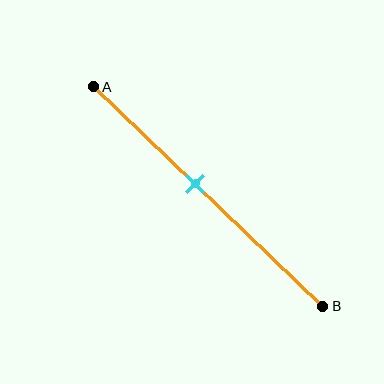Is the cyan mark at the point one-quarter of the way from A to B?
No, the mark is at about 45% from A, not at the 25% one-quarter point.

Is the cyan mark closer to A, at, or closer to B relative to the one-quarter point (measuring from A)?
The cyan mark is closer to point B than the one-quarter point of segment AB.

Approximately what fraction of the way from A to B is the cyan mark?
The cyan mark is approximately 45% of the way from A to B.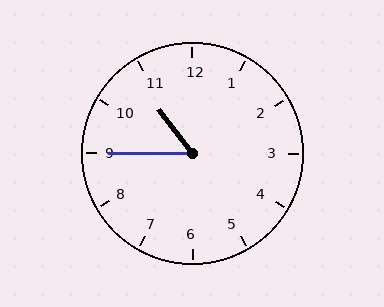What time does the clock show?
10:45.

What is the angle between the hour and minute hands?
Approximately 52 degrees.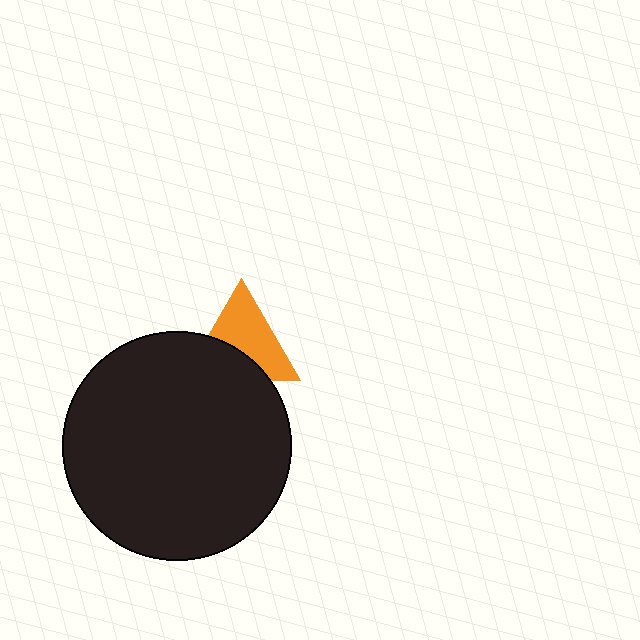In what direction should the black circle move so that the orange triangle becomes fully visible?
The black circle should move down. That is the shortest direction to clear the overlap and leave the orange triangle fully visible.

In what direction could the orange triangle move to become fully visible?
The orange triangle could move up. That would shift it out from behind the black circle entirely.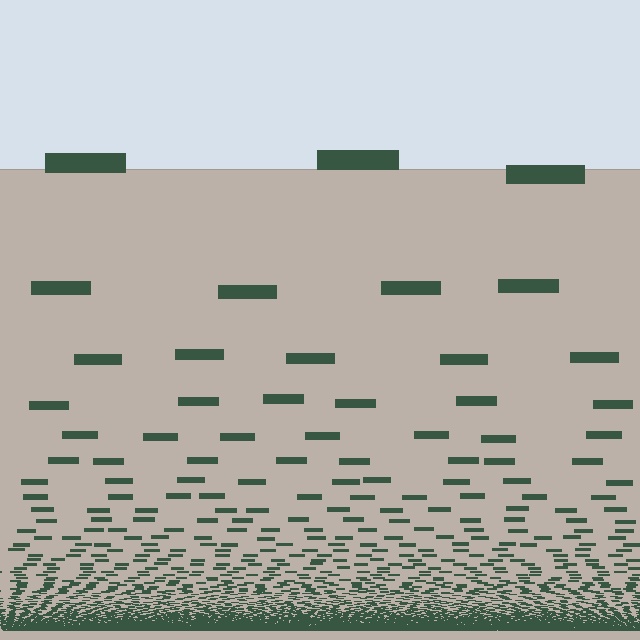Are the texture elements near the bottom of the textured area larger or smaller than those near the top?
Smaller. The gradient is inverted — elements near the bottom are smaller and denser.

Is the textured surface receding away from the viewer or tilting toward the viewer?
The surface appears to tilt toward the viewer. Texture elements get larger and sparser toward the top.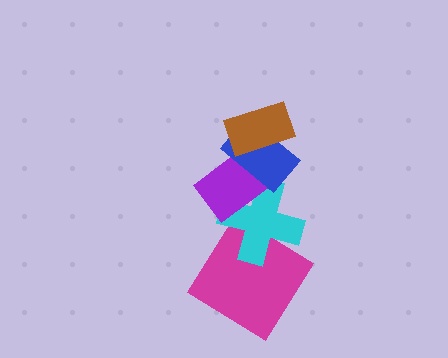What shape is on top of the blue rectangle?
The brown rectangle is on top of the blue rectangle.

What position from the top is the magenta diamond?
The magenta diamond is 5th from the top.